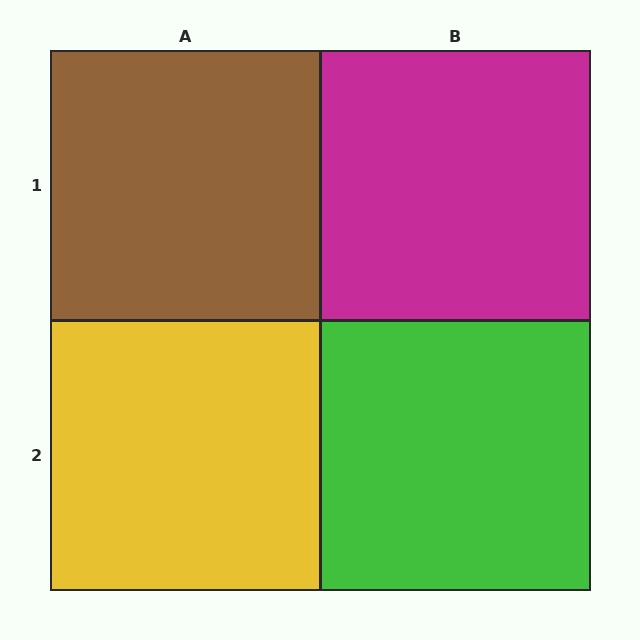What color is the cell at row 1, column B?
Magenta.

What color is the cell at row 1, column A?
Brown.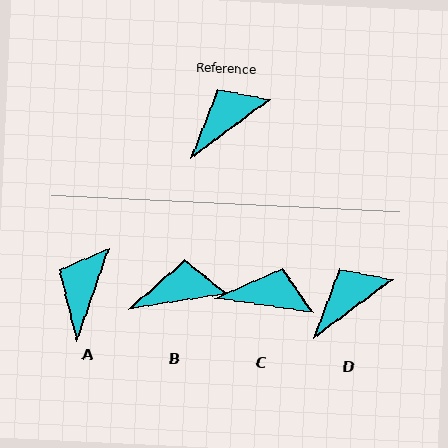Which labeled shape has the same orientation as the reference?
D.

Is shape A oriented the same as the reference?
No, it is off by about 35 degrees.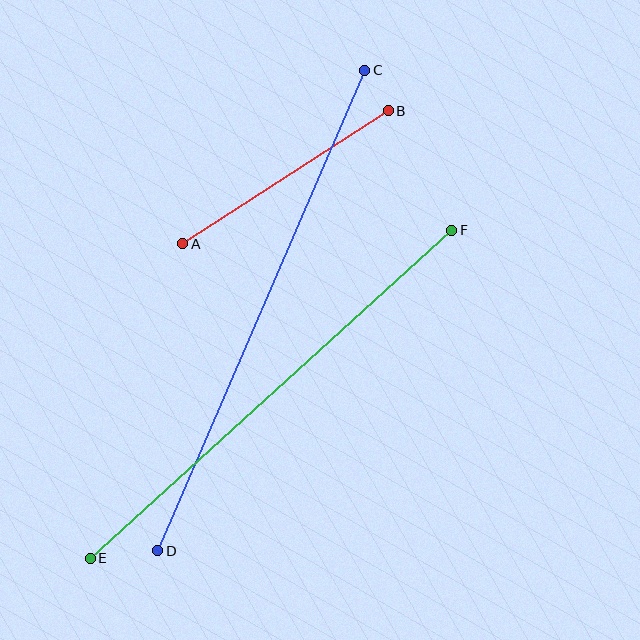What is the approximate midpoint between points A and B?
The midpoint is at approximately (286, 177) pixels.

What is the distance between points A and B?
The distance is approximately 245 pixels.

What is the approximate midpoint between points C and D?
The midpoint is at approximately (261, 310) pixels.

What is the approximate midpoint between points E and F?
The midpoint is at approximately (271, 394) pixels.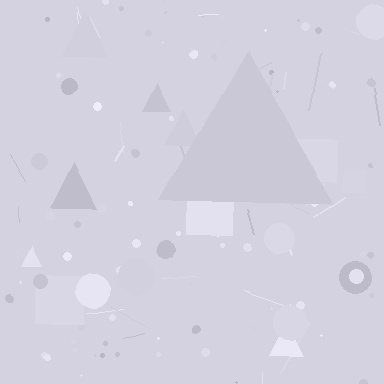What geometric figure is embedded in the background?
A triangle is embedded in the background.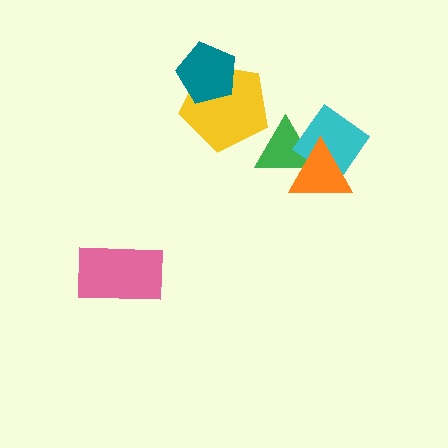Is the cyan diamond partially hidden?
Yes, it is partially covered by another shape.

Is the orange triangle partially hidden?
No, no other shape covers it.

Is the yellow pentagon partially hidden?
Yes, it is partially covered by another shape.